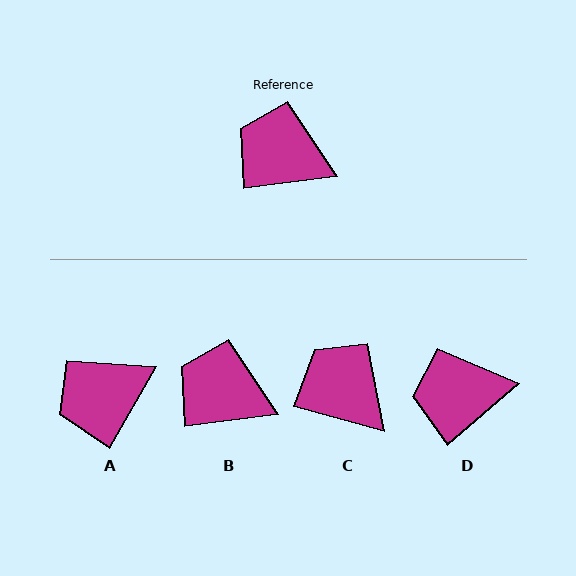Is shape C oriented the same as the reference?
No, it is off by about 23 degrees.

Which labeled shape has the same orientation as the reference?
B.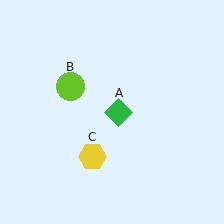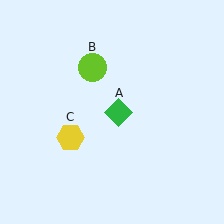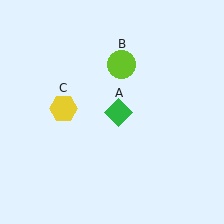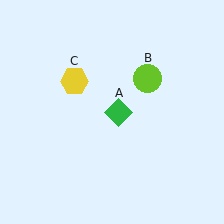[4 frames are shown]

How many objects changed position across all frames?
2 objects changed position: lime circle (object B), yellow hexagon (object C).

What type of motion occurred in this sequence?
The lime circle (object B), yellow hexagon (object C) rotated clockwise around the center of the scene.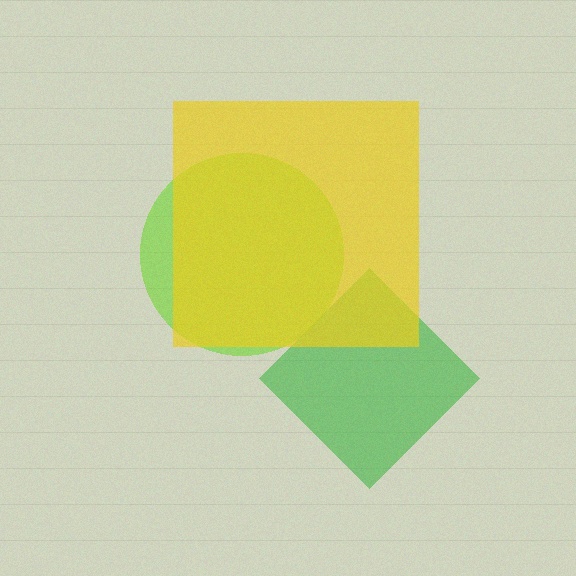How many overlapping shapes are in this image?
There are 3 overlapping shapes in the image.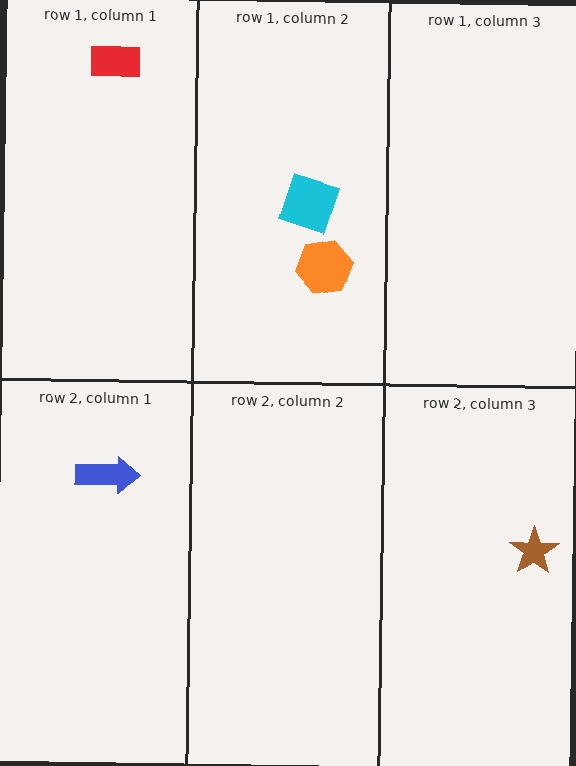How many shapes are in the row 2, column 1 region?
1.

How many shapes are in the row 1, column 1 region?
1.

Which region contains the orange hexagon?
The row 1, column 2 region.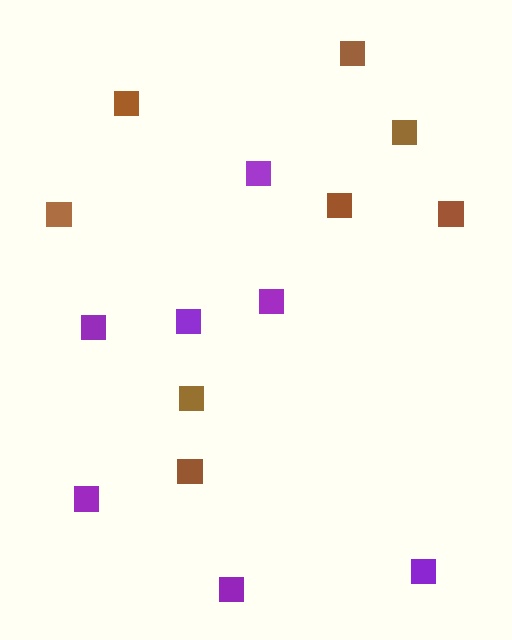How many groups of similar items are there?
There are 2 groups: one group of brown squares (8) and one group of purple squares (7).